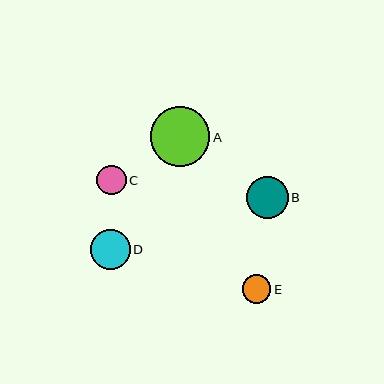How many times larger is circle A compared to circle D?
Circle A is approximately 1.5 times the size of circle D.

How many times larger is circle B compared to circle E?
Circle B is approximately 1.5 times the size of circle E.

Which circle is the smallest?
Circle E is the smallest with a size of approximately 28 pixels.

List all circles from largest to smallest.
From largest to smallest: A, B, D, C, E.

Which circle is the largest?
Circle A is the largest with a size of approximately 59 pixels.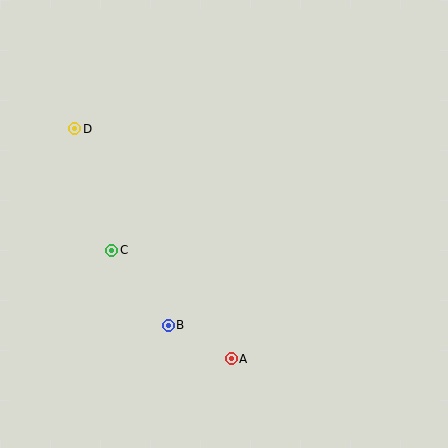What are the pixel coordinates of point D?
Point D is at (75, 129).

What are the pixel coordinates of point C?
Point C is at (112, 250).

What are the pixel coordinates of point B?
Point B is at (168, 325).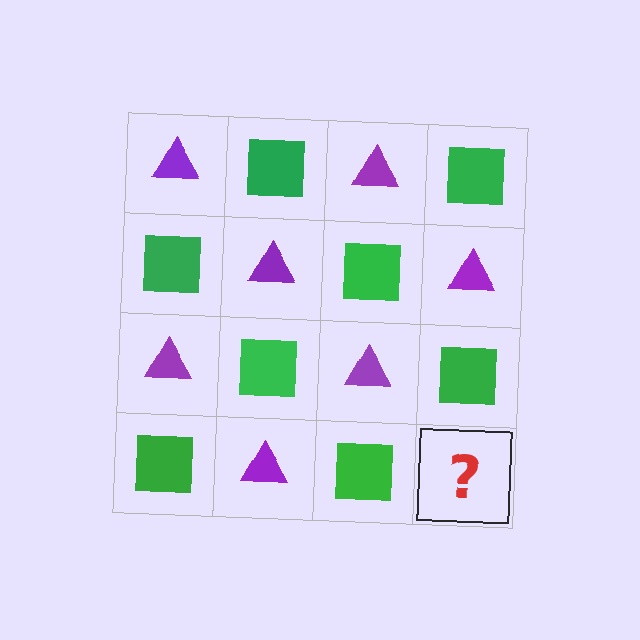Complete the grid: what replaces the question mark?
The question mark should be replaced with a purple triangle.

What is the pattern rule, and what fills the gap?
The rule is that it alternates purple triangle and green square in a checkerboard pattern. The gap should be filled with a purple triangle.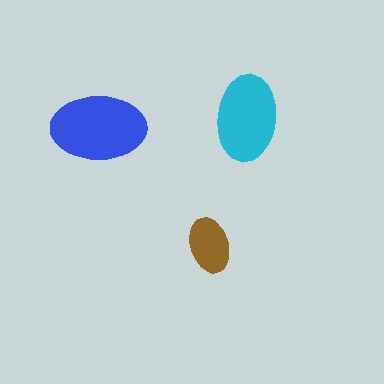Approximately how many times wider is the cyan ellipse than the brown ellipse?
About 1.5 times wider.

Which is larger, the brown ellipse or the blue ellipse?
The blue one.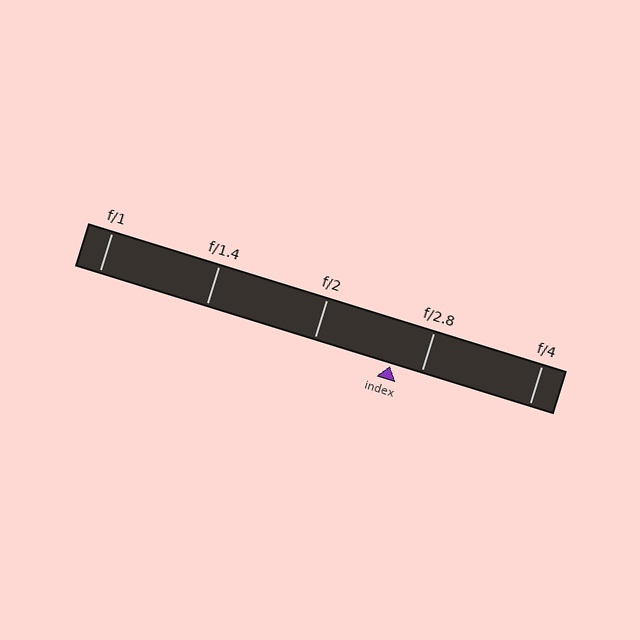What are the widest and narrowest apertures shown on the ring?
The widest aperture shown is f/1 and the narrowest is f/4.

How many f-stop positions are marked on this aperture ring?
There are 5 f-stop positions marked.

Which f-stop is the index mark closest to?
The index mark is closest to f/2.8.